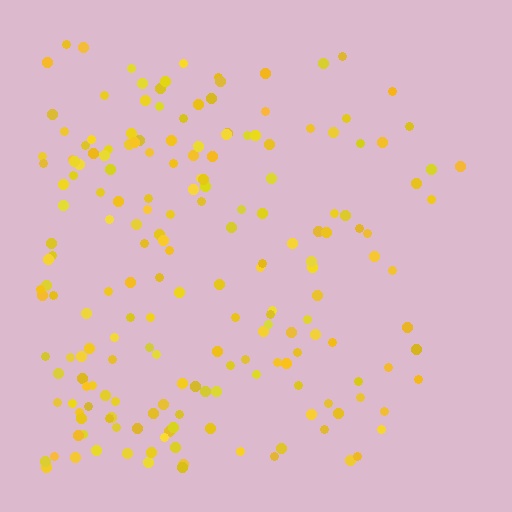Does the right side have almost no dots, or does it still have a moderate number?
Still a moderate number, just noticeably fewer than the left.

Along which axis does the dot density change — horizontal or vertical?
Horizontal.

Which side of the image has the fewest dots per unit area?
The right.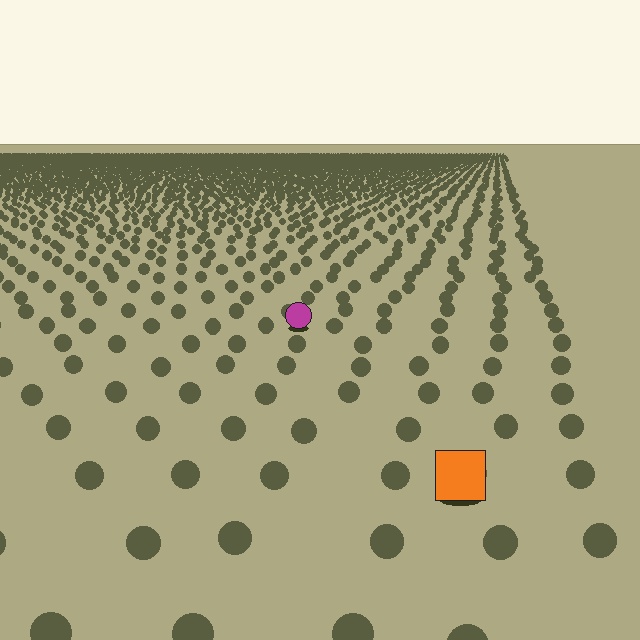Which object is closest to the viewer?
The orange square is closest. The texture marks near it are larger and more spread out.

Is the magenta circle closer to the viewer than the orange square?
No. The orange square is closer — you can tell from the texture gradient: the ground texture is coarser near it.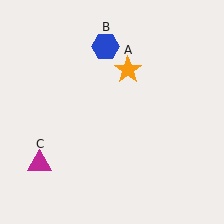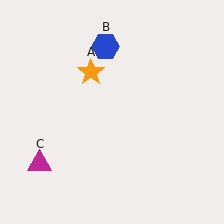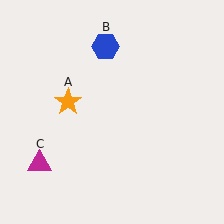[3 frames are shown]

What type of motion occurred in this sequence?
The orange star (object A) rotated counterclockwise around the center of the scene.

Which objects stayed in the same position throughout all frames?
Blue hexagon (object B) and magenta triangle (object C) remained stationary.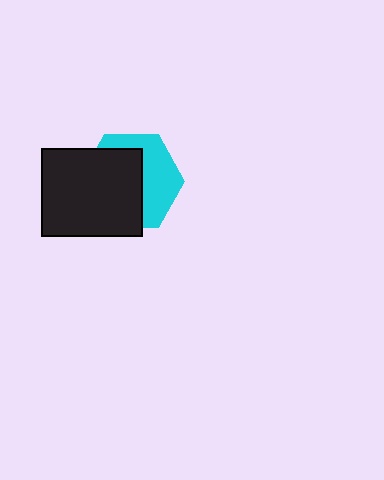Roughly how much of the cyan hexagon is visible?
A small part of it is visible (roughly 43%).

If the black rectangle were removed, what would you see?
You would see the complete cyan hexagon.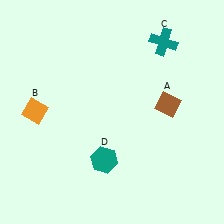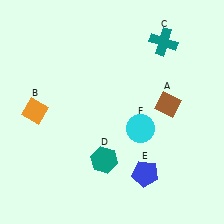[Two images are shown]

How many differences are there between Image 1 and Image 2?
There are 2 differences between the two images.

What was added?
A blue pentagon (E), a cyan circle (F) were added in Image 2.